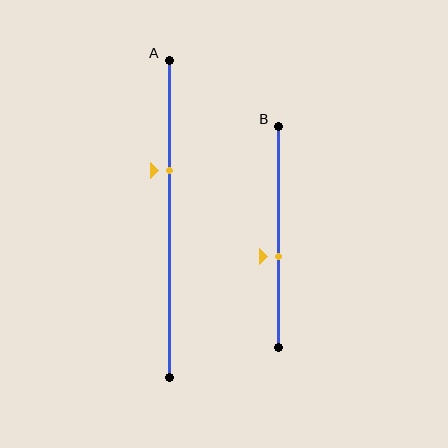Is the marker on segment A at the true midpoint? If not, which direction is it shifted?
No, the marker on segment A is shifted upward by about 15% of the segment length.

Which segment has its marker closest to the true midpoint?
Segment B has its marker closest to the true midpoint.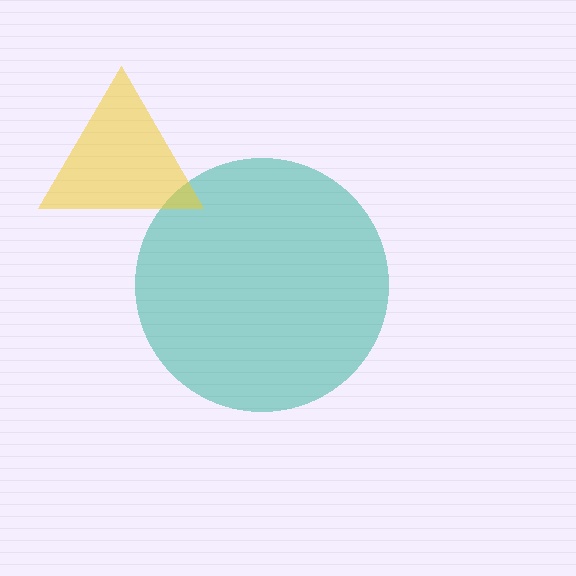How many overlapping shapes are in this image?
There are 2 overlapping shapes in the image.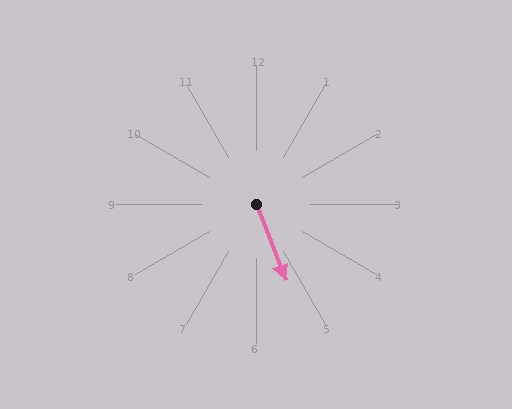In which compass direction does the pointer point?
South.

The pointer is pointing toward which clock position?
Roughly 5 o'clock.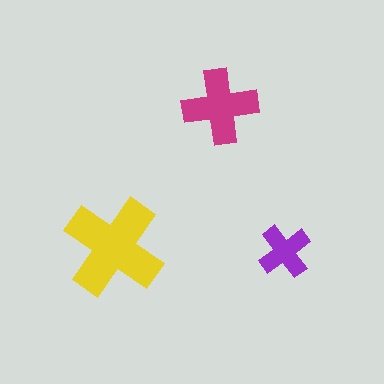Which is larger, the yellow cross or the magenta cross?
The yellow one.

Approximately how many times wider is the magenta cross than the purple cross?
About 1.5 times wider.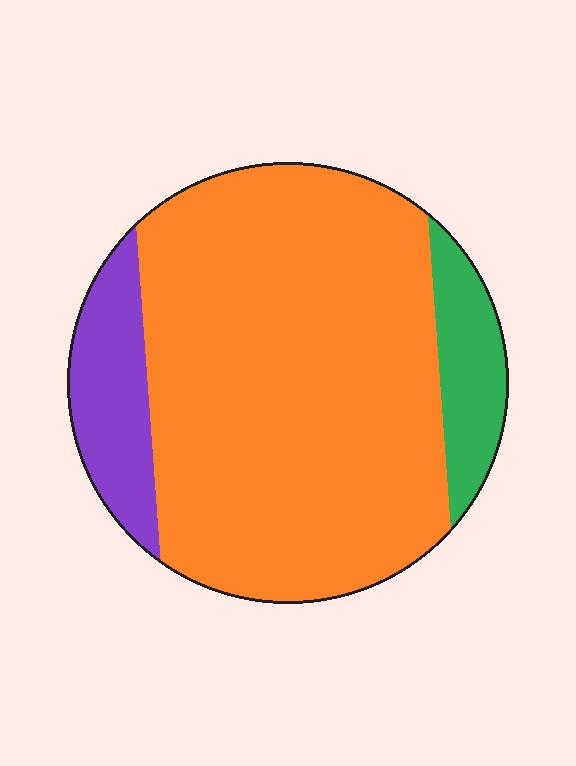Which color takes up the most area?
Orange, at roughly 75%.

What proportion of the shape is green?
Green covers about 10% of the shape.